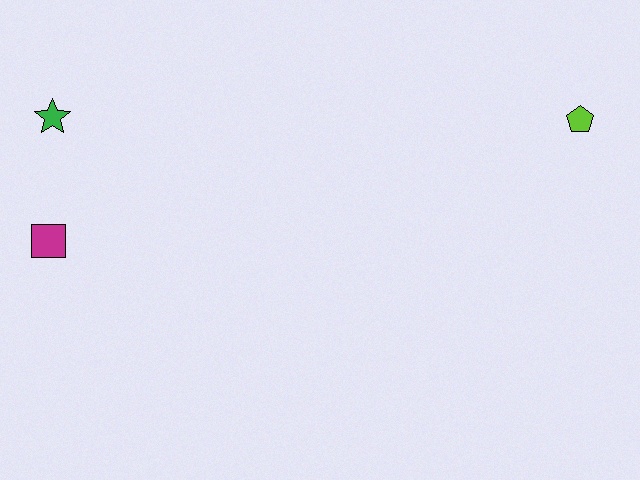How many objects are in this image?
There are 3 objects.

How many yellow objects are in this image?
There are no yellow objects.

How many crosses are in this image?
There are no crosses.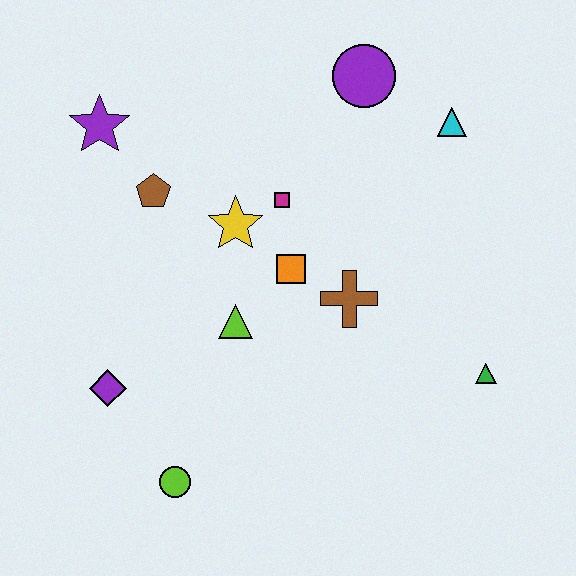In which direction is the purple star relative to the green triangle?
The purple star is to the left of the green triangle.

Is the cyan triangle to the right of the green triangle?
No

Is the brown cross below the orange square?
Yes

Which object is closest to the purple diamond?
The lime circle is closest to the purple diamond.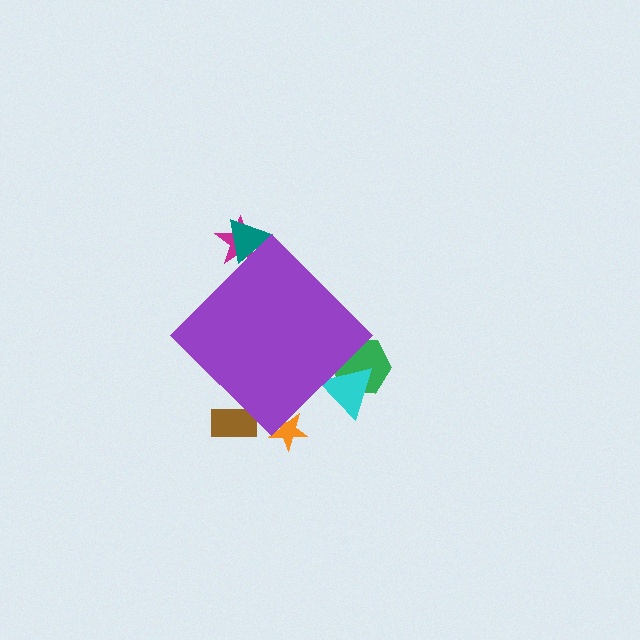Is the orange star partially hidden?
Yes, the orange star is partially hidden behind the purple diamond.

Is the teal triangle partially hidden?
Yes, the teal triangle is partially hidden behind the purple diamond.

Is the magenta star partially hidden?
Yes, the magenta star is partially hidden behind the purple diamond.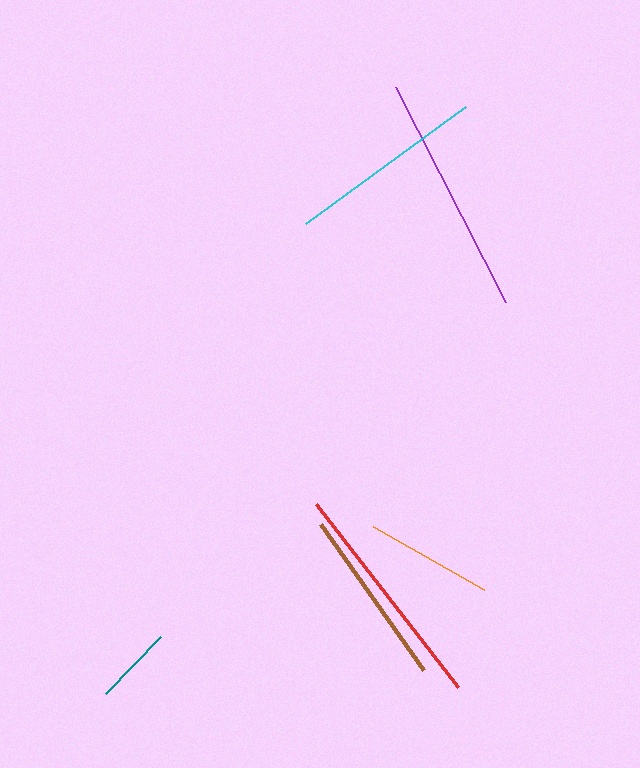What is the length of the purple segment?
The purple segment is approximately 241 pixels long.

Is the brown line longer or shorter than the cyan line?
The cyan line is longer than the brown line.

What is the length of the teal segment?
The teal segment is approximately 79 pixels long.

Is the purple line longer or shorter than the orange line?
The purple line is longer than the orange line.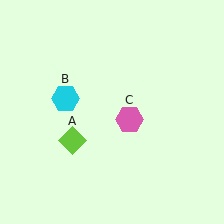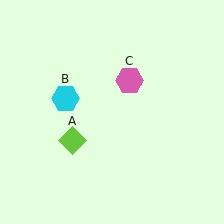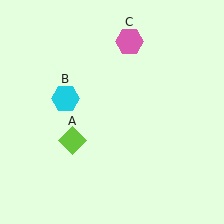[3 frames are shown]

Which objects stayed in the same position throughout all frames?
Lime diamond (object A) and cyan hexagon (object B) remained stationary.